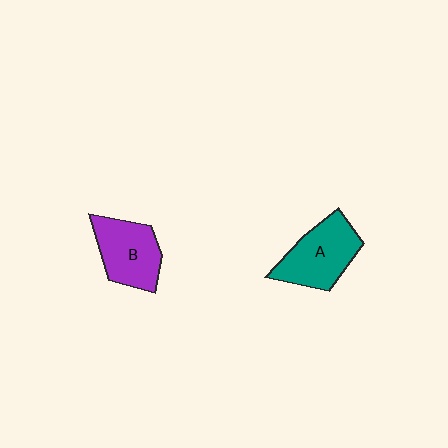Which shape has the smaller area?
Shape B (purple).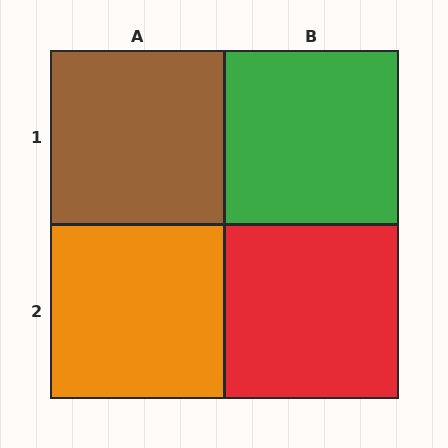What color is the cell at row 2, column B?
Red.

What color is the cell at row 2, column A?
Orange.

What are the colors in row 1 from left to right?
Brown, green.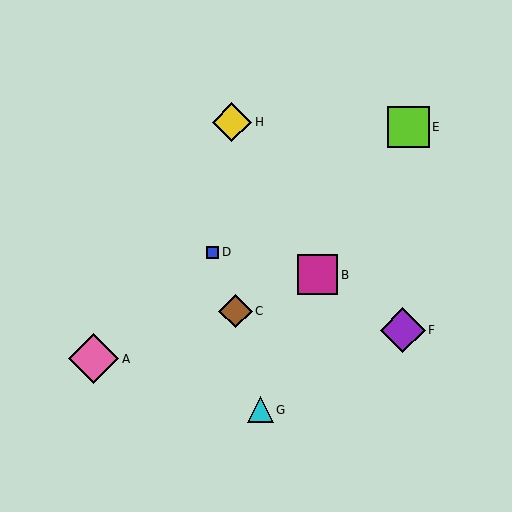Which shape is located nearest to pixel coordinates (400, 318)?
The purple diamond (labeled F) at (403, 330) is nearest to that location.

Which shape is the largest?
The pink diamond (labeled A) is the largest.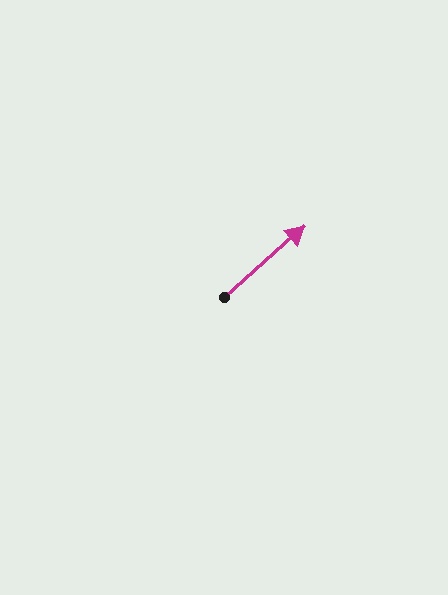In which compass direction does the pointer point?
Northeast.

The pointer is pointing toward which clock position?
Roughly 2 o'clock.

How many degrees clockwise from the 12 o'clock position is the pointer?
Approximately 48 degrees.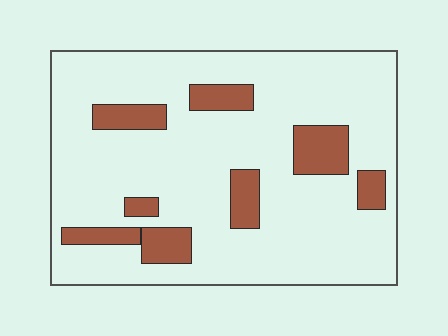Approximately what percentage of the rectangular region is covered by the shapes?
Approximately 15%.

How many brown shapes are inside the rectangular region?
8.